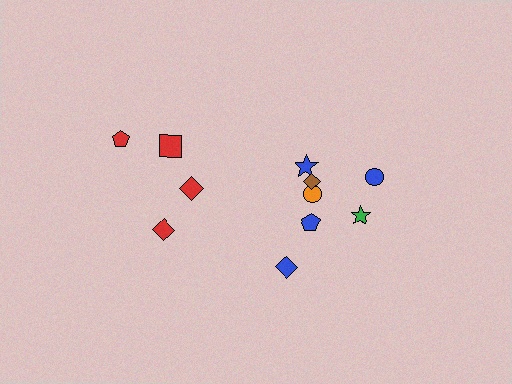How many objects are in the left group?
There are 4 objects.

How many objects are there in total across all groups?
There are 11 objects.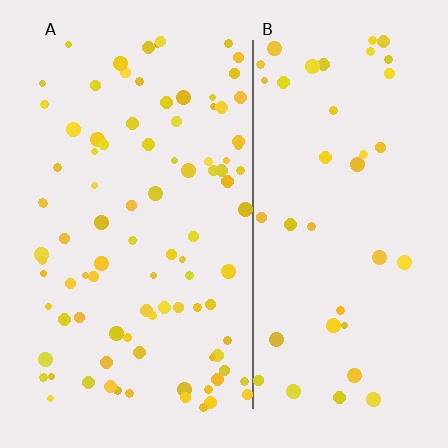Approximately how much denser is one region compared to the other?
Approximately 2.2× — region A over region B.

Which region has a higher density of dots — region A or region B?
A (the left).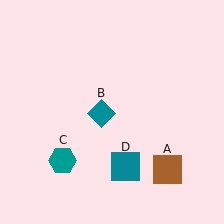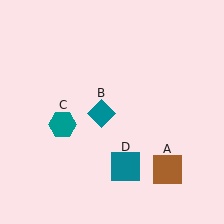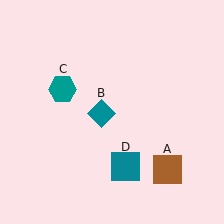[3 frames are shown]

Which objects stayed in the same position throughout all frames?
Brown square (object A) and teal diamond (object B) and teal square (object D) remained stationary.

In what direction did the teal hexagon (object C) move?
The teal hexagon (object C) moved up.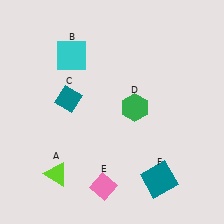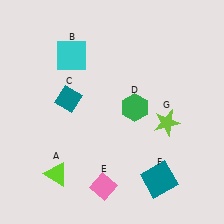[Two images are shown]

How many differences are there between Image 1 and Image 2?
There is 1 difference between the two images.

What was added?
A lime star (G) was added in Image 2.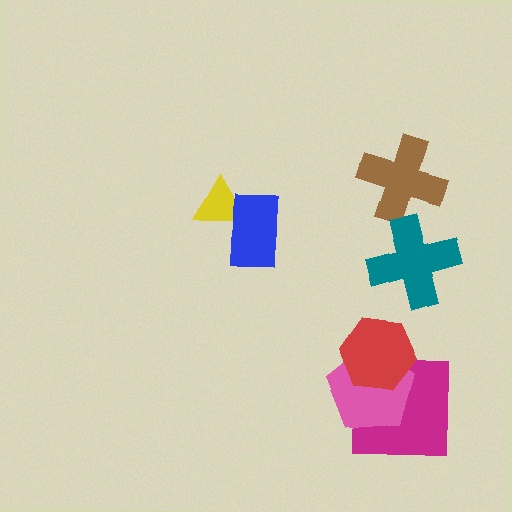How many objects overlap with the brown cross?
0 objects overlap with the brown cross.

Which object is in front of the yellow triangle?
The blue rectangle is in front of the yellow triangle.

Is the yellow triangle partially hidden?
Yes, it is partially covered by another shape.